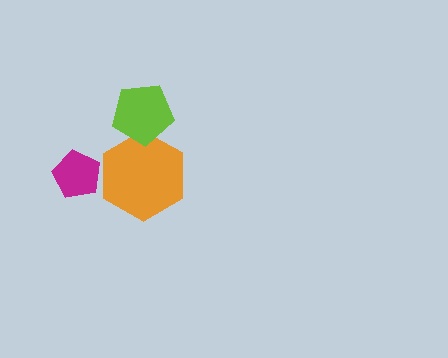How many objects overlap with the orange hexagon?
1 object overlaps with the orange hexagon.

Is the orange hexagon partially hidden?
Yes, it is partially covered by another shape.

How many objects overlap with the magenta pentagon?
0 objects overlap with the magenta pentagon.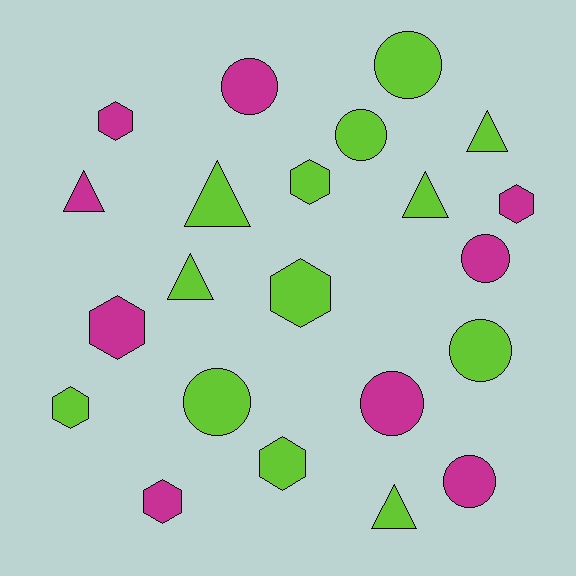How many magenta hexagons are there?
There are 4 magenta hexagons.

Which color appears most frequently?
Lime, with 13 objects.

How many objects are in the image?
There are 22 objects.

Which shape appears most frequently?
Hexagon, with 8 objects.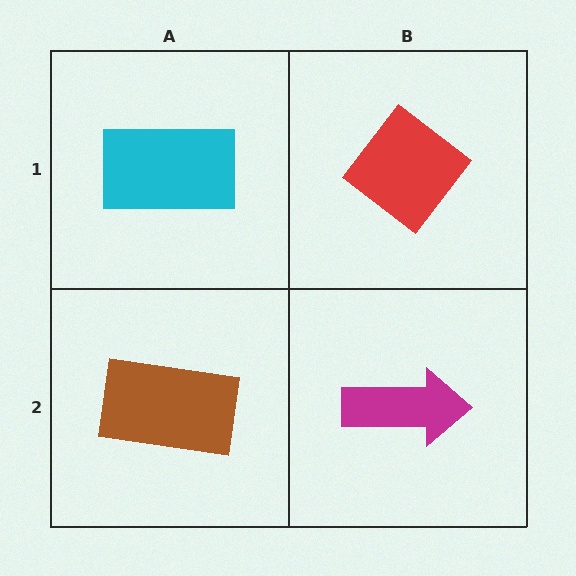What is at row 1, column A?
A cyan rectangle.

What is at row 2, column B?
A magenta arrow.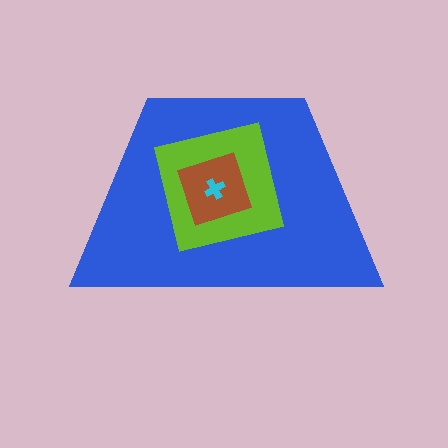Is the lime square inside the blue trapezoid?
Yes.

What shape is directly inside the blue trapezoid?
The lime square.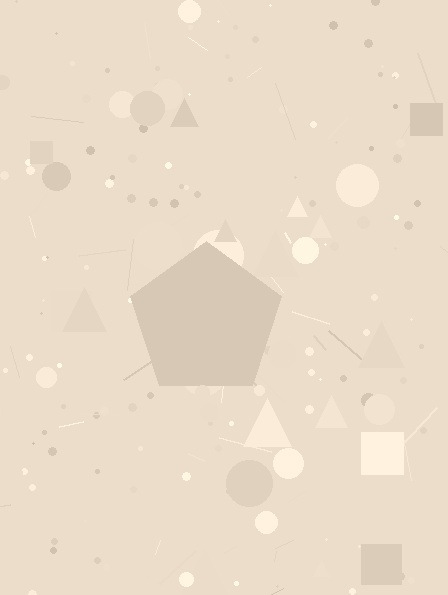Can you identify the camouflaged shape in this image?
The camouflaged shape is a pentagon.